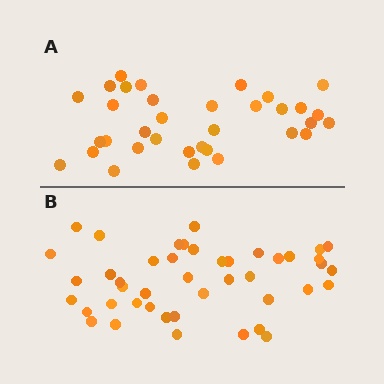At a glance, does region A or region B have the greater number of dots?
Region B (the bottom region) has more dots.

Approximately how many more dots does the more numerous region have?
Region B has roughly 10 or so more dots than region A.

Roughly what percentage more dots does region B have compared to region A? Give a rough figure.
About 30% more.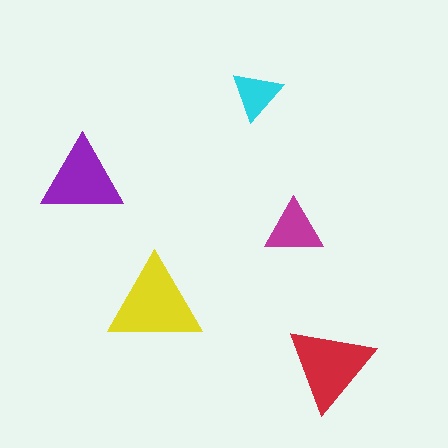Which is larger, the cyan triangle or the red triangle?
The red one.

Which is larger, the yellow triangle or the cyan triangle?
The yellow one.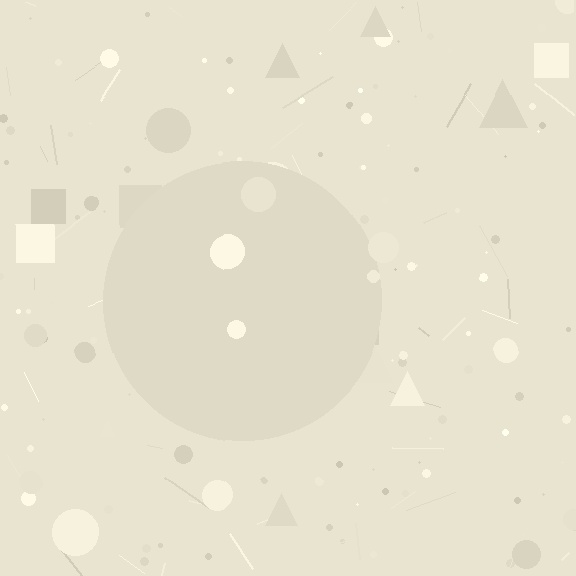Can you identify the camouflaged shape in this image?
The camouflaged shape is a circle.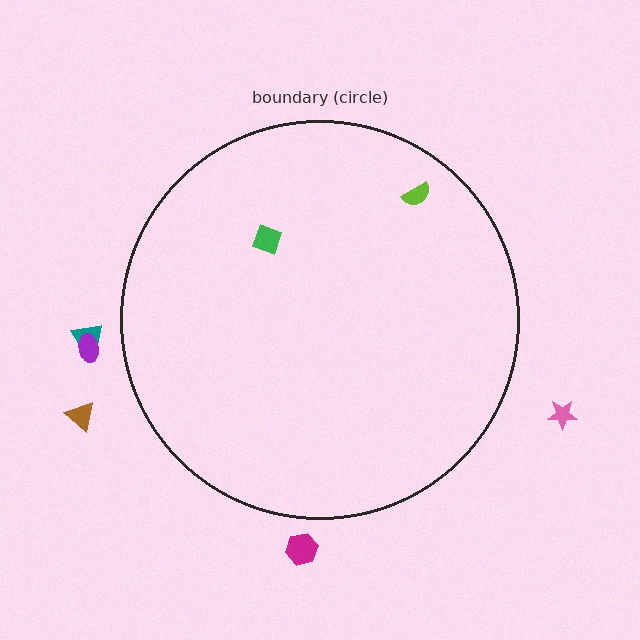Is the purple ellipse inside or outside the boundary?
Outside.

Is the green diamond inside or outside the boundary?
Inside.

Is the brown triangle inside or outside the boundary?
Outside.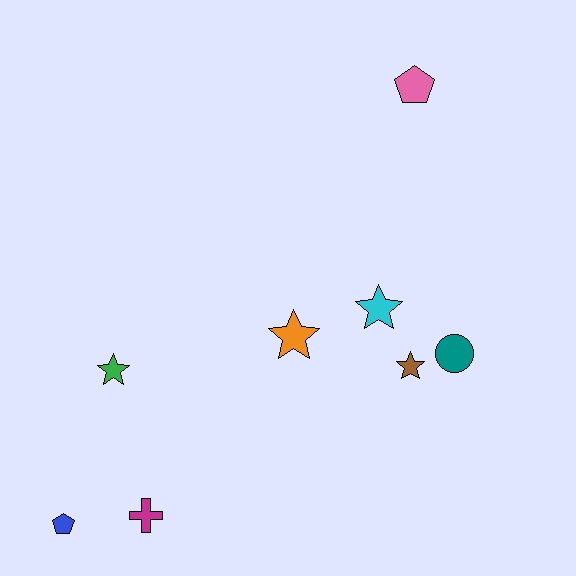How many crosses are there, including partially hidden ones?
There is 1 cross.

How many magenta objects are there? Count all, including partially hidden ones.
There is 1 magenta object.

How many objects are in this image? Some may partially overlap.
There are 8 objects.